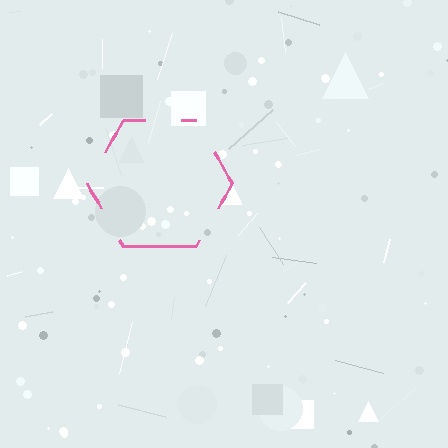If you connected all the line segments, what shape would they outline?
They would outline a hexagon.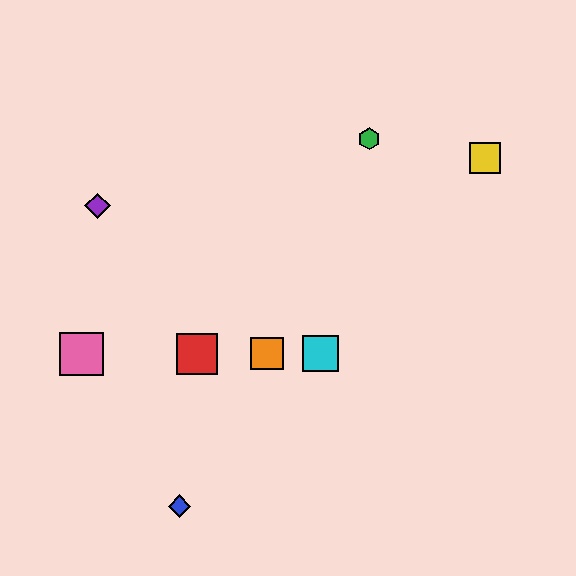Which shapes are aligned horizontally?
The red square, the orange square, the cyan square, the pink square are aligned horizontally.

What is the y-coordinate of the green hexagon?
The green hexagon is at y≈139.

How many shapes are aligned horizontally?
4 shapes (the red square, the orange square, the cyan square, the pink square) are aligned horizontally.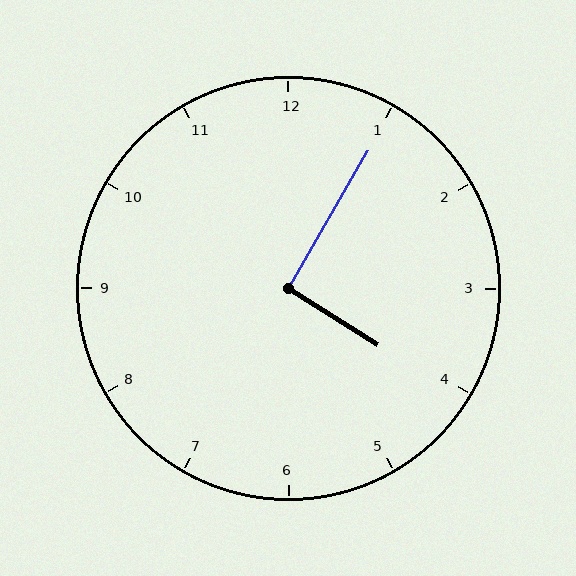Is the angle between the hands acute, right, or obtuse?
It is right.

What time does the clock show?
4:05.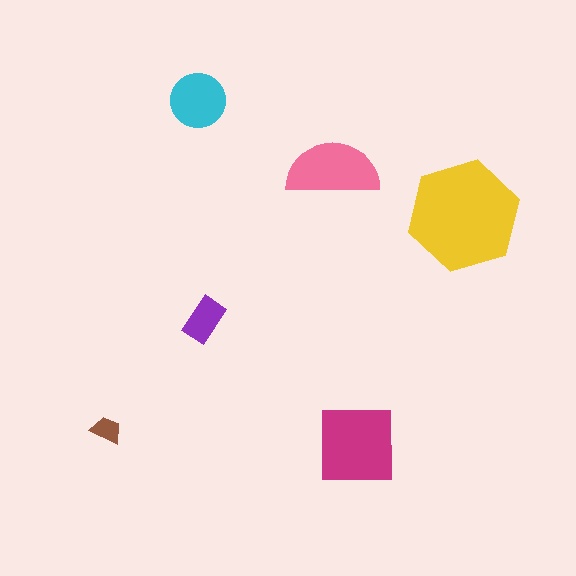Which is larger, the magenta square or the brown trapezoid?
The magenta square.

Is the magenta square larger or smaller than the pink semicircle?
Larger.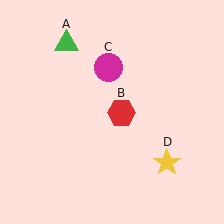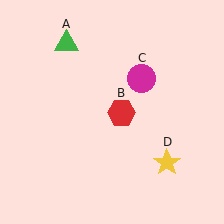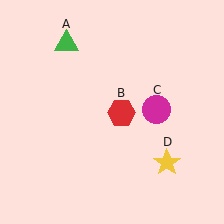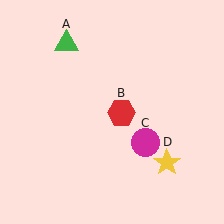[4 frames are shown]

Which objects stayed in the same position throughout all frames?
Green triangle (object A) and red hexagon (object B) and yellow star (object D) remained stationary.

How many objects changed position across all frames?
1 object changed position: magenta circle (object C).